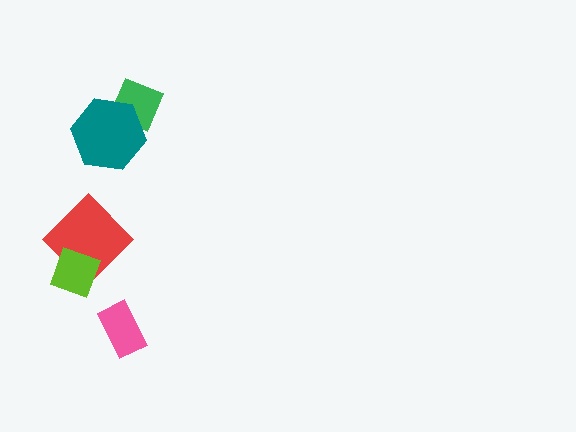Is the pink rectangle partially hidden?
No, no other shape covers it.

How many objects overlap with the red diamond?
1 object overlaps with the red diamond.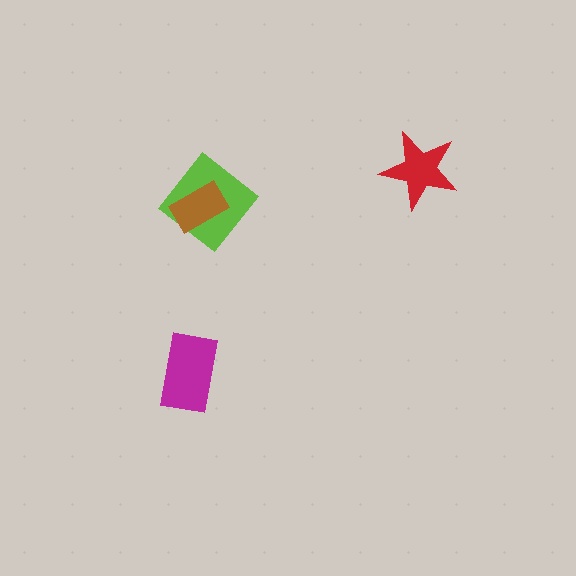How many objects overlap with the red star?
0 objects overlap with the red star.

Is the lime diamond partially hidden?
Yes, it is partially covered by another shape.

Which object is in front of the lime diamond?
The brown rectangle is in front of the lime diamond.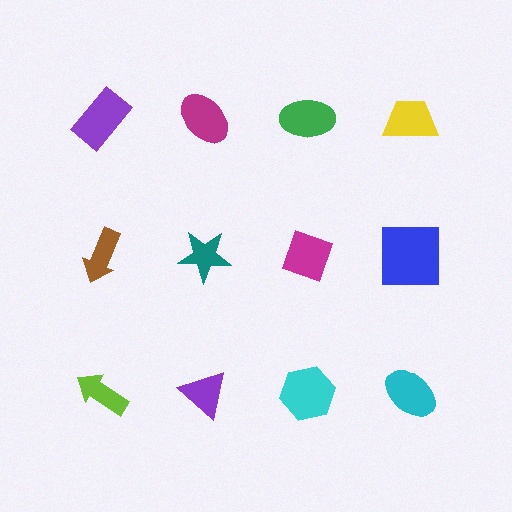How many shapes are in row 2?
4 shapes.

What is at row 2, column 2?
A teal star.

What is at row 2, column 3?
A magenta diamond.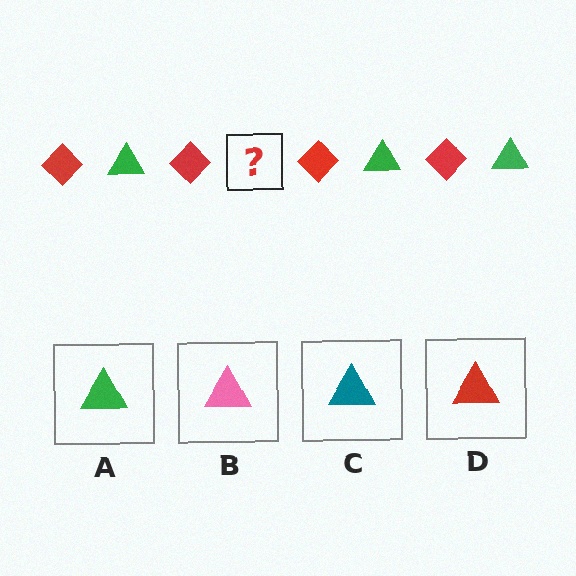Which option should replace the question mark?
Option A.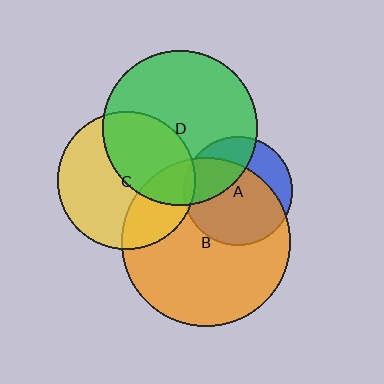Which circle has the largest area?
Circle B (orange).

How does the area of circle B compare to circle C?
Approximately 1.5 times.